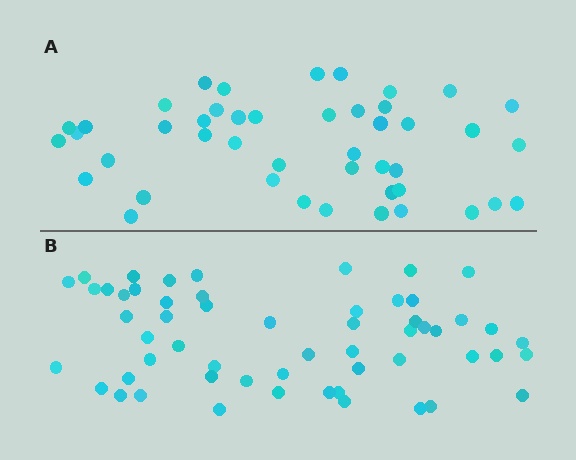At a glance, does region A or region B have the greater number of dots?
Region B (the bottom region) has more dots.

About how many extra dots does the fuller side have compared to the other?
Region B has roughly 12 or so more dots than region A.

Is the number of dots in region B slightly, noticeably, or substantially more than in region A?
Region B has only slightly more — the two regions are fairly close. The ratio is roughly 1.2 to 1.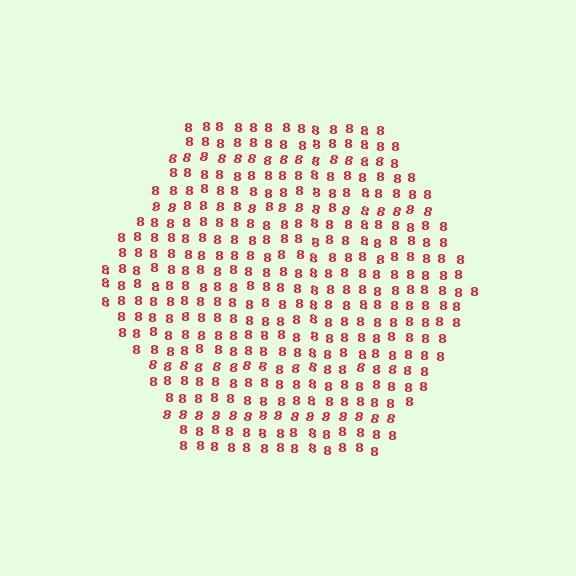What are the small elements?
The small elements are digit 8's.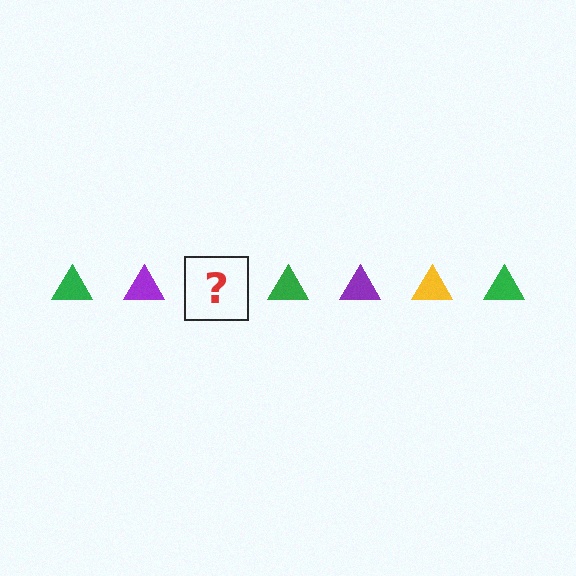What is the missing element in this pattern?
The missing element is a yellow triangle.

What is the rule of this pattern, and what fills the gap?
The rule is that the pattern cycles through green, purple, yellow triangles. The gap should be filled with a yellow triangle.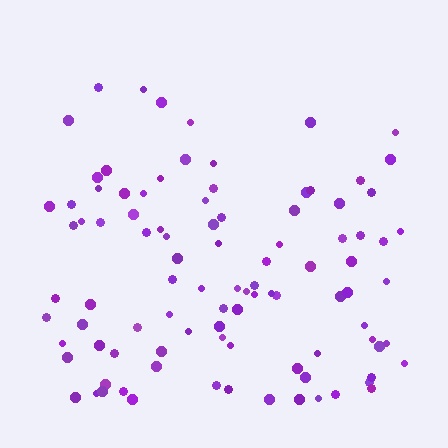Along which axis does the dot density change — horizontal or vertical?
Vertical.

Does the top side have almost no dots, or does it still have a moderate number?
Still a moderate number, just noticeably fewer than the bottom.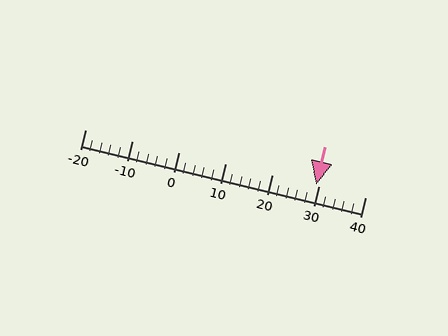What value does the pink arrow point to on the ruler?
The pink arrow points to approximately 30.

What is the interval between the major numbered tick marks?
The major tick marks are spaced 10 units apart.